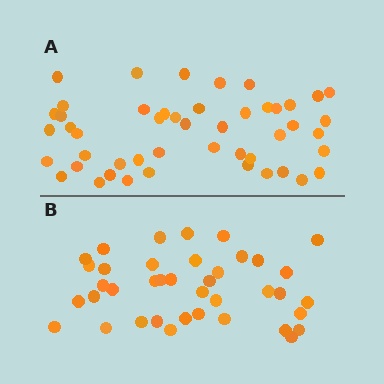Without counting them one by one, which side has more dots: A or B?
Region A (the top region) has more dots.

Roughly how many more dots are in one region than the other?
Region A has roughly 8 or so more dots than region B.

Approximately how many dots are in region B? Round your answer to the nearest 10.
About 40 dots. (The exact count is 39, which rounds to 40.)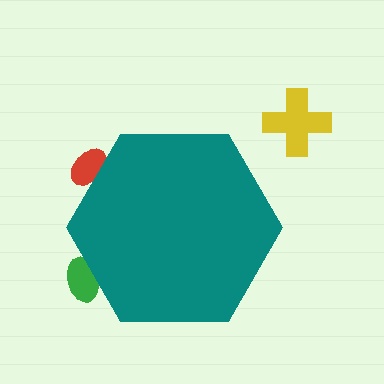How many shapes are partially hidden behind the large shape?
2 shapes are partially hidden.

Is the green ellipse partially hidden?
Yes, the green ellipse is partially hidden behind the teal hexagon.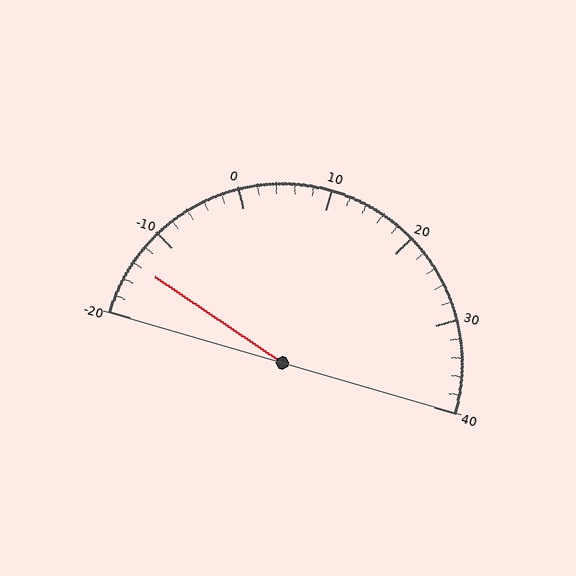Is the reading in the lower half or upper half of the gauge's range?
The reading is in the lower half of the range (-20 to 40).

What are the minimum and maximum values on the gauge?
The gauge ranges from -20 to 40.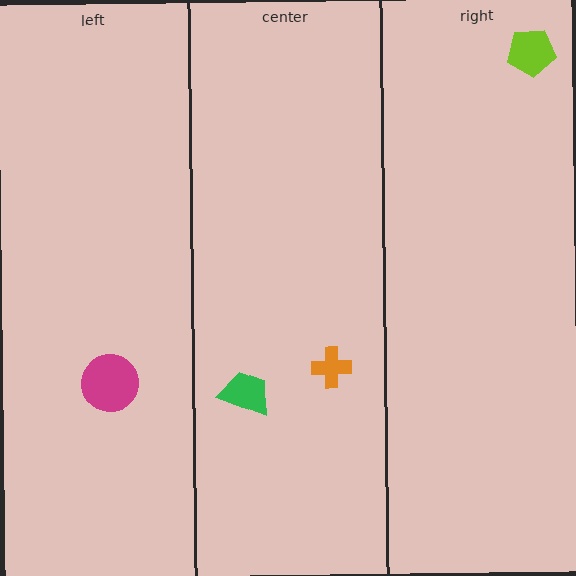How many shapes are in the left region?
1.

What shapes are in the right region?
The lime pentagon.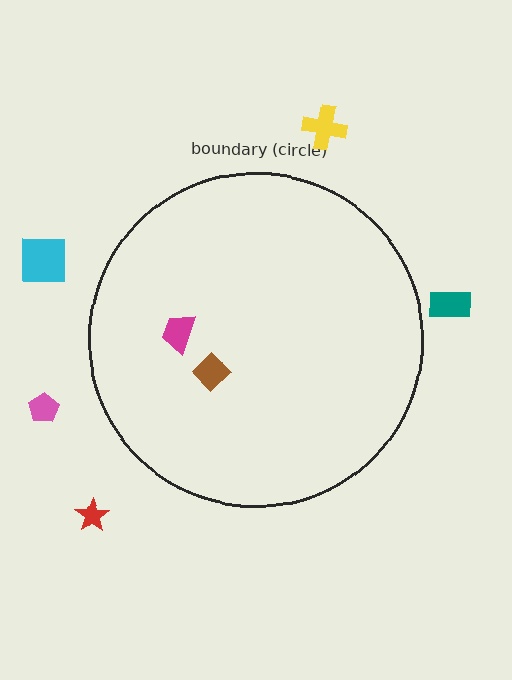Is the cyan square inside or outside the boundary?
Outside.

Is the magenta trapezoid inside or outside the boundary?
Inside.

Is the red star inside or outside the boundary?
Outside.